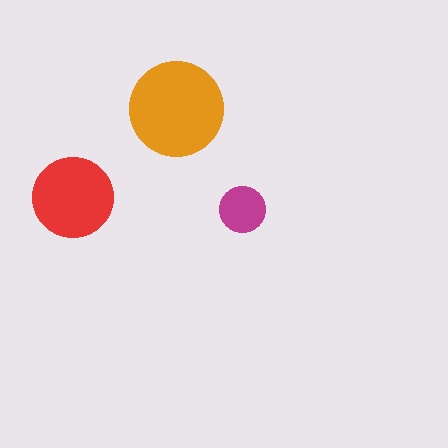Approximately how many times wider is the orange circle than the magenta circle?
About 2 times wider.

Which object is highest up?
The orange circle is topmost.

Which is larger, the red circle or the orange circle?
The orange one.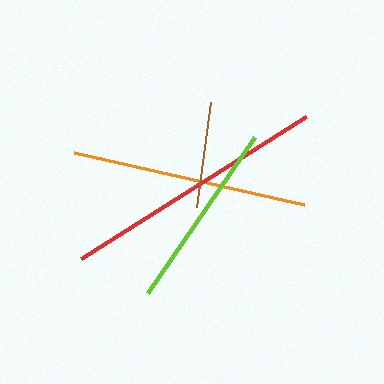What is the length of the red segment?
The red segment is approximately 266 pixels long.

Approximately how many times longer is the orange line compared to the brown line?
The orange line is approximately 2.2 times the length of the brown line.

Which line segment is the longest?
The red line is the longest at approximately 266 pixels.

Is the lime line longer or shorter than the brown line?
The lime line is longer than the brown line.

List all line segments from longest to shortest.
From longest to shortest: red, orange, lime, brown.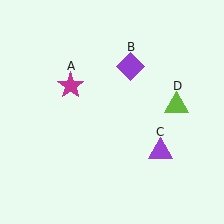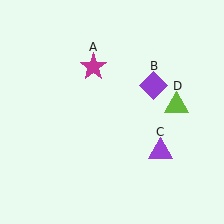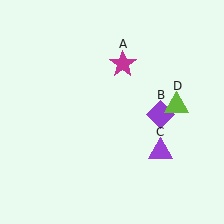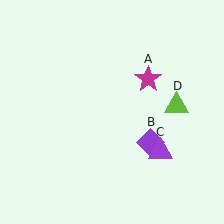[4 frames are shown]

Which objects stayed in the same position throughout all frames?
Purple triangle (object C) and lime triangle (object D) remained stationary.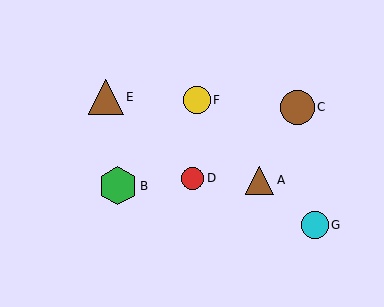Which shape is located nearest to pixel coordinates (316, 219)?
The cyan circle (labeled G) at (315, 225) is nearest to that location.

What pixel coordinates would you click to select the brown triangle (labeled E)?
Click at (106, 97) to select the brown triangle E.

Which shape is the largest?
The green hexagon (labeled B) is the largest.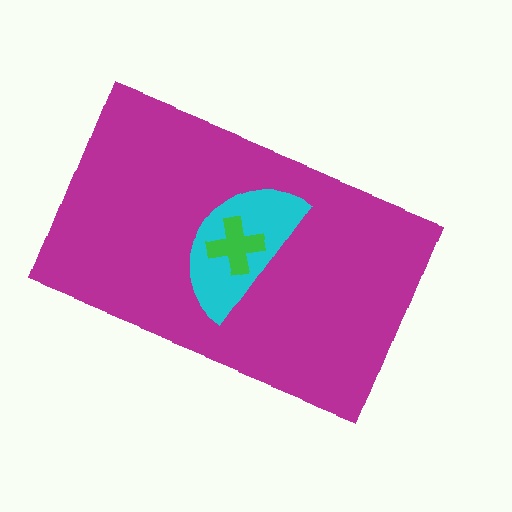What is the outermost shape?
The magenta rectangle.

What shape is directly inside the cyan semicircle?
The green cross.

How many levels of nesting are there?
3.